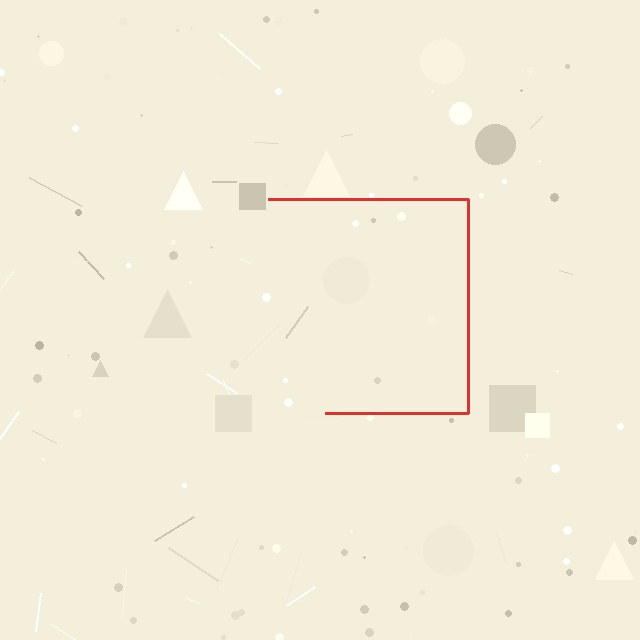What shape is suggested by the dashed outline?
The dashed outline suggests a square.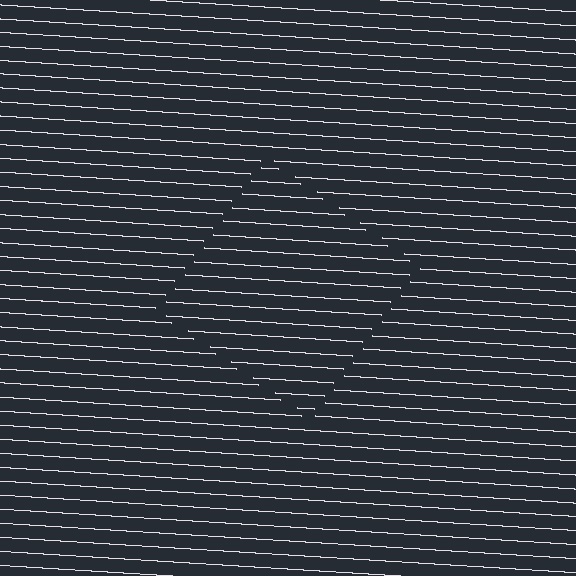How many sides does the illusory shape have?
4 sides — the line-ends trace a square.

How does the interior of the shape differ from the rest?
The interior of the shape contains the same grating, shifted by half a period — the contour is defined by the phase discontinuity where line-ends from the inner and outer gratings abut.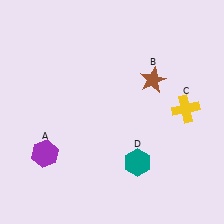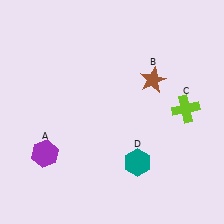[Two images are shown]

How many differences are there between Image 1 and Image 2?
There is 1 difference between the two images.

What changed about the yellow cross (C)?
In Image 1, C is yellow. In Image 2, it changed to lime.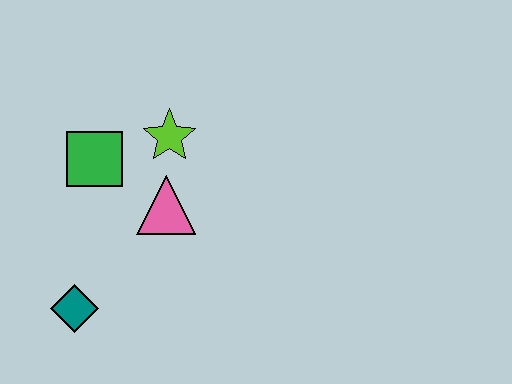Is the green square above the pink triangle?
Yes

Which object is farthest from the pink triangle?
The teal diamond is farthest from the pink triangle.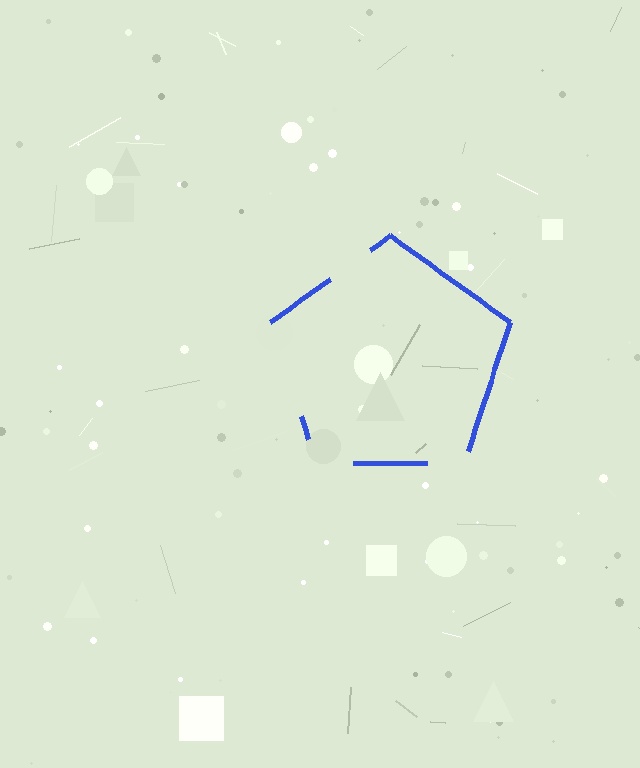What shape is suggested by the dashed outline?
The dashed outline suggests a pentagon.